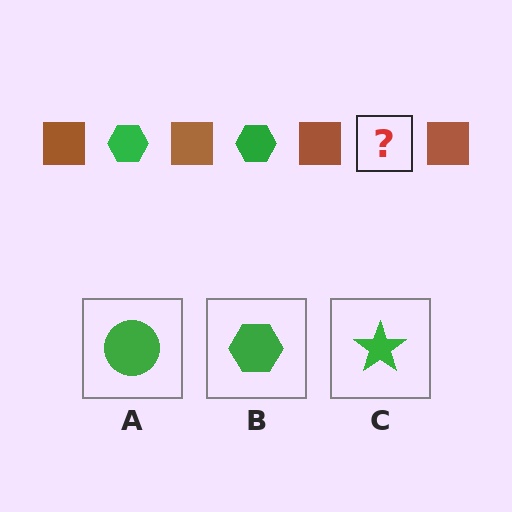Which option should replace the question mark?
Option B.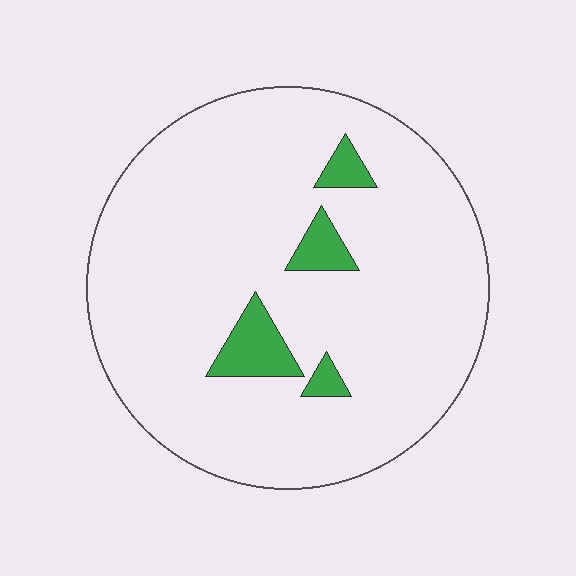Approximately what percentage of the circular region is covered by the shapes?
Approximately 10%.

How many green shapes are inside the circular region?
4.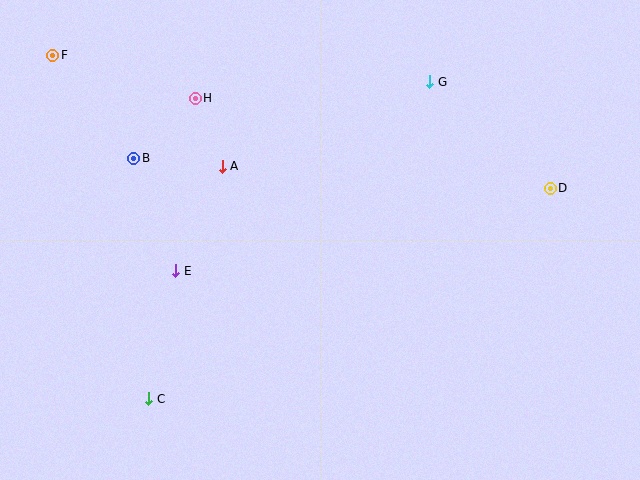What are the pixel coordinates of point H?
Point H is at (195, 98).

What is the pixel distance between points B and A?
The distance between B and A is 89 pixels.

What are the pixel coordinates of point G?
Point G is at (430, 82).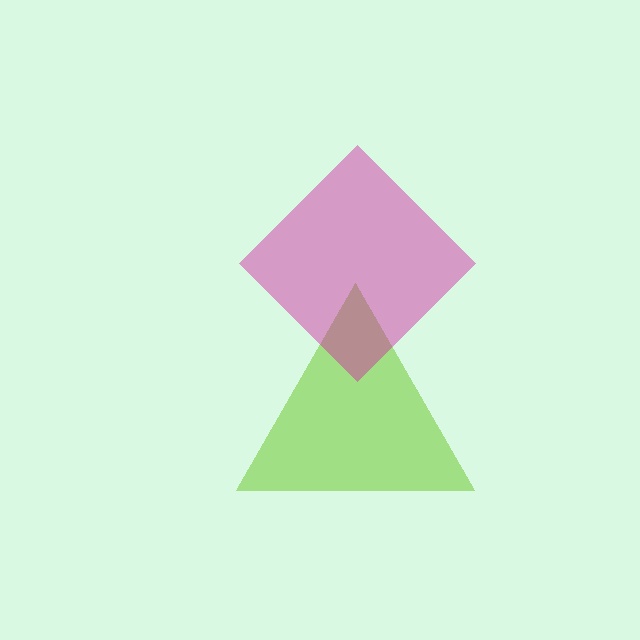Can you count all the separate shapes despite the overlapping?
Yes, there are 2 separate shapes.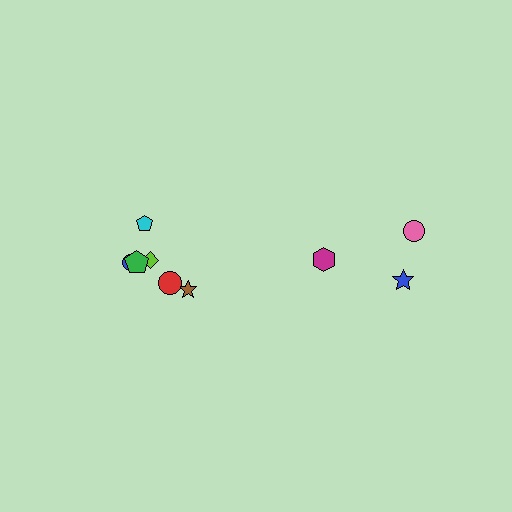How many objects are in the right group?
There are 3 objects.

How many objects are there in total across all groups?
There are 9 objects.